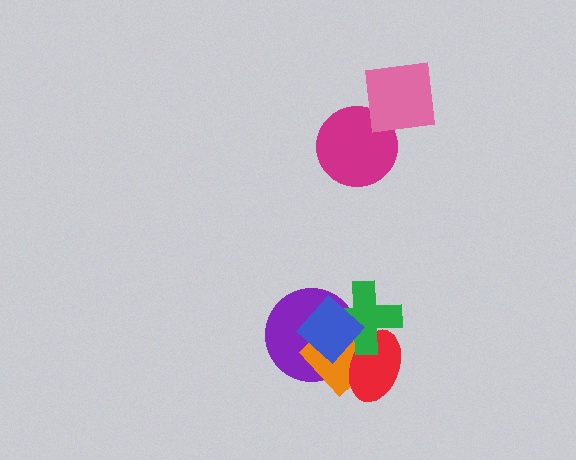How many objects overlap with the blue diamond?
4 objects overlap with the blue diamond.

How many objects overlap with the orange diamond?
4 objects overlap with the orange diamond.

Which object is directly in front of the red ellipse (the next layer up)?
The green cross is directly in front of the red ellipse.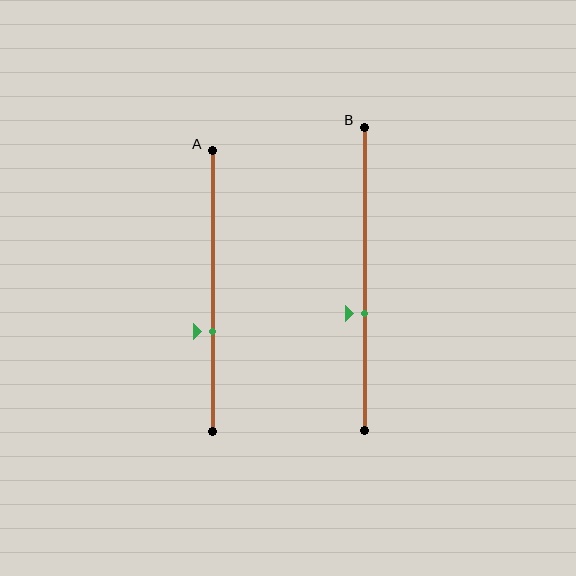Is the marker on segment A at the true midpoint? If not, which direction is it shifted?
No, the marker on segment A is shifted downward by about 14% of the segment length.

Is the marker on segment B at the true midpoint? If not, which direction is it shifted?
No, the marker on segment B is shifted downward by about 11% of the segment length.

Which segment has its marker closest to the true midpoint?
Segment B has its marker closest to the true midpoint.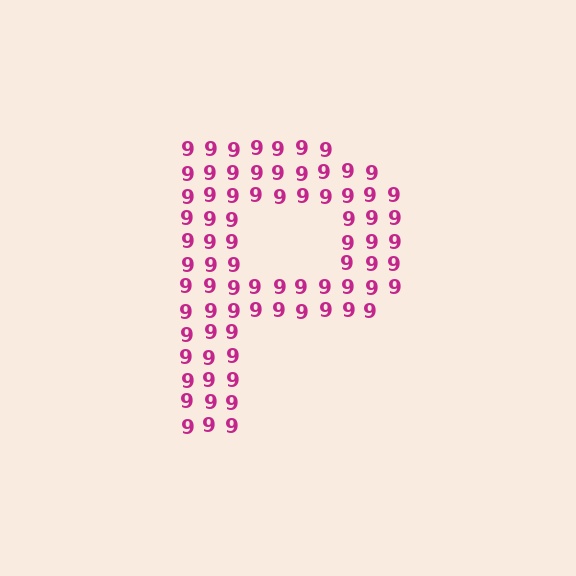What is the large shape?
The large shape is the letter P.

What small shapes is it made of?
It is made of small digit 9's.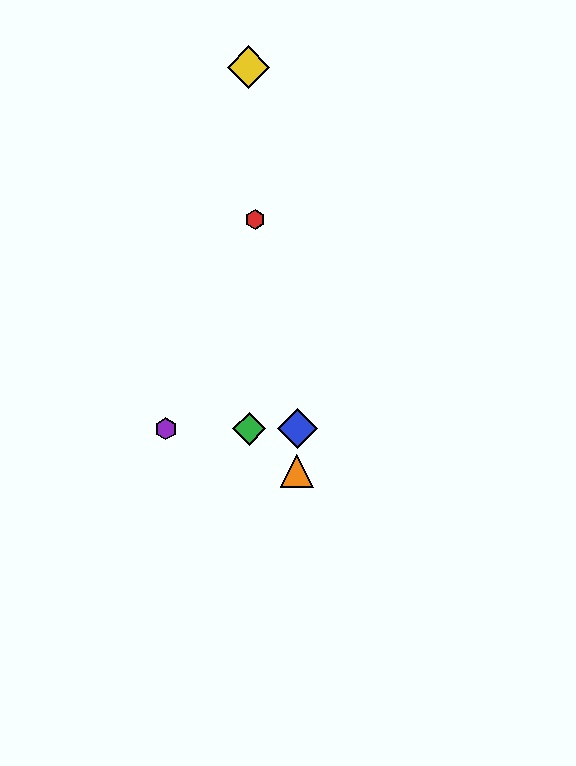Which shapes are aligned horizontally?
The blue diamond, the green diamond, the purple hexagon are aligned horizontally.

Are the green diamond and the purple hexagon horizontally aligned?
Yes, both are at y≈429.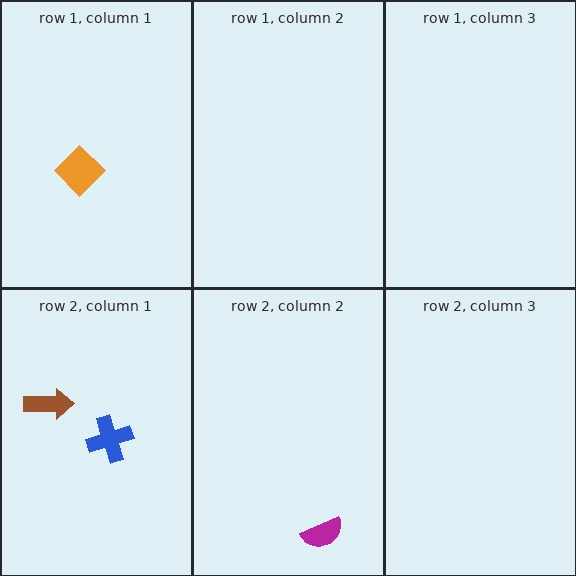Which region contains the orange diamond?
The row 1, column 1 region.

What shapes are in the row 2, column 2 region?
The magenta semicircle.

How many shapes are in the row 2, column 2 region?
1.